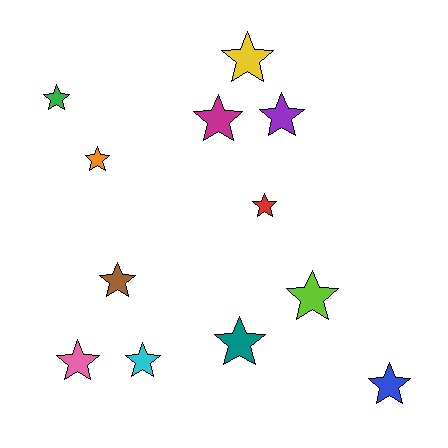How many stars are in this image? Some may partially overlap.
There are 12 stars.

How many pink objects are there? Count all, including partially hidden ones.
There is 1 pink object.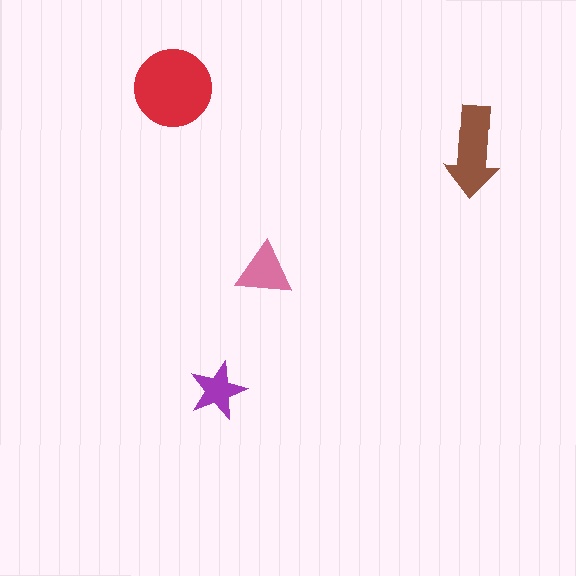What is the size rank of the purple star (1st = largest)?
4th.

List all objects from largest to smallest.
The red circle, the brown arrow, the pink triangle, the purple star.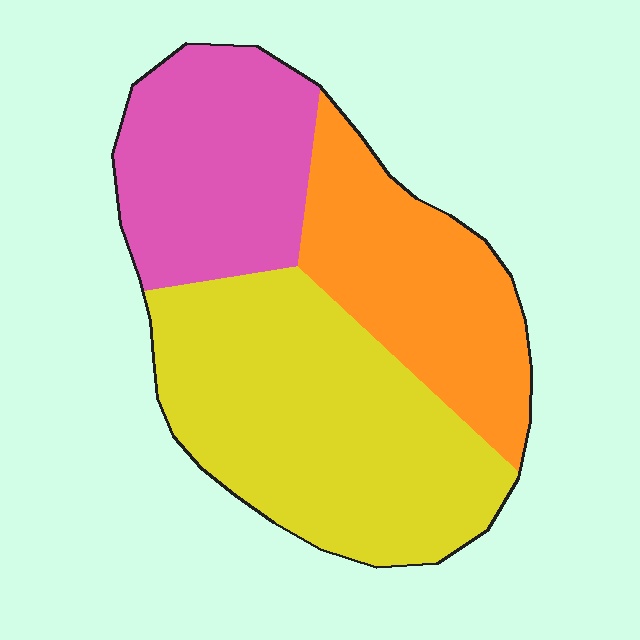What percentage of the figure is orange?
Orange takes up about one quarter (1/4) of the figure.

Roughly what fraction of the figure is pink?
Pink covers about 25% of the figure.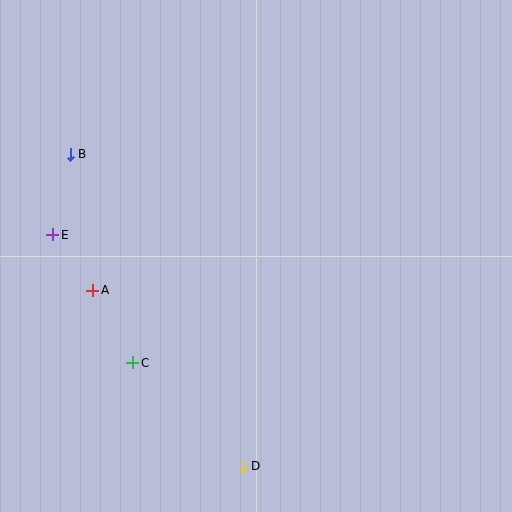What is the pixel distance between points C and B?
The distance between C and B is 218 pixels.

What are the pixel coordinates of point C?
Point C is at (133, 363).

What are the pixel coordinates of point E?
Point E is at (53, 235).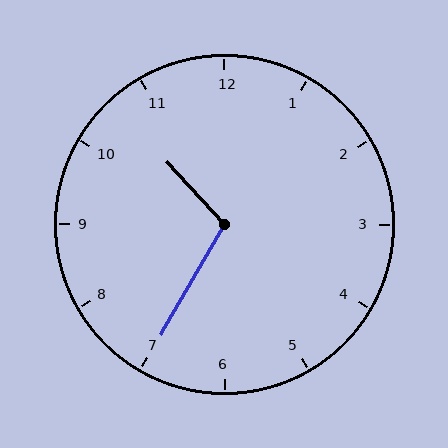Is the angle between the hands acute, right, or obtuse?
It is obtuse.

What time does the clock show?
10:35.